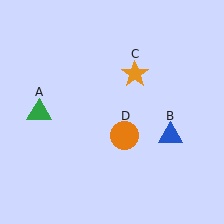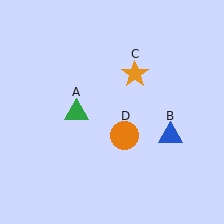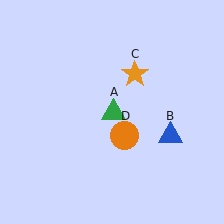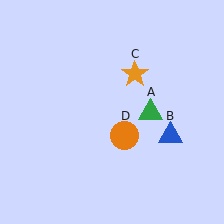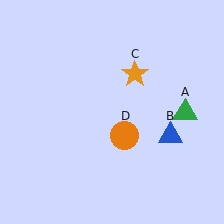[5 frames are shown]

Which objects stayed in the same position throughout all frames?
Blue triangle (object B) and orange star (object C) and orange circle (object D) remained stationary.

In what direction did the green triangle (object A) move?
The green triangle (object A) moved right.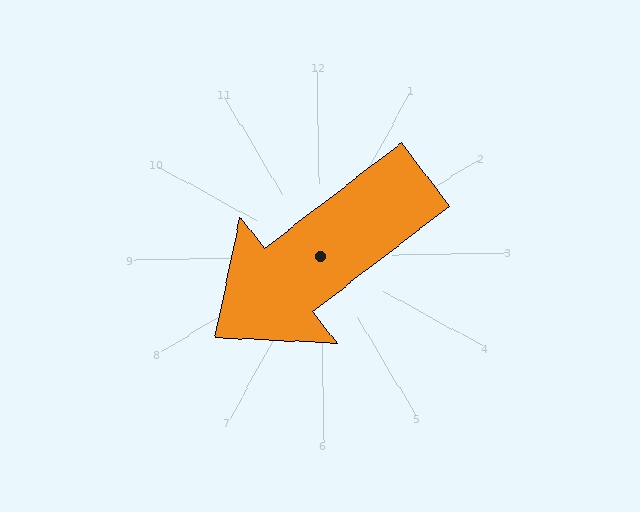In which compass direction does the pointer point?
Southwest.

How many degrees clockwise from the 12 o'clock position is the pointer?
Approximately 233 degrees.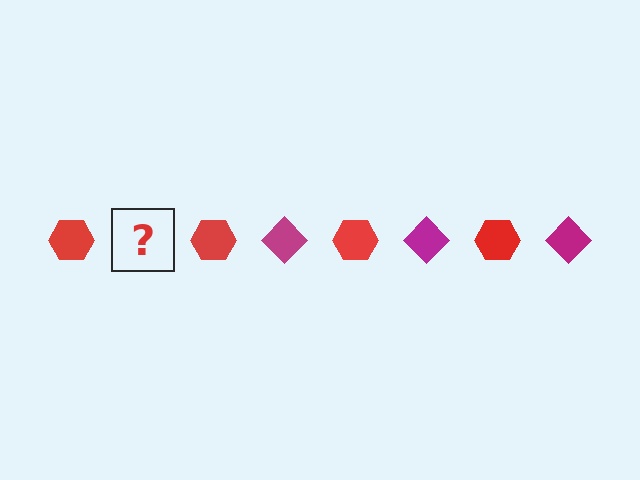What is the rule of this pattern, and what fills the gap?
The rule is that the pattern alternates between red hexagon and magenta diamond. The gap should be filled with a magenta diamond.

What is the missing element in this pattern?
The missing element is a magenta diamond.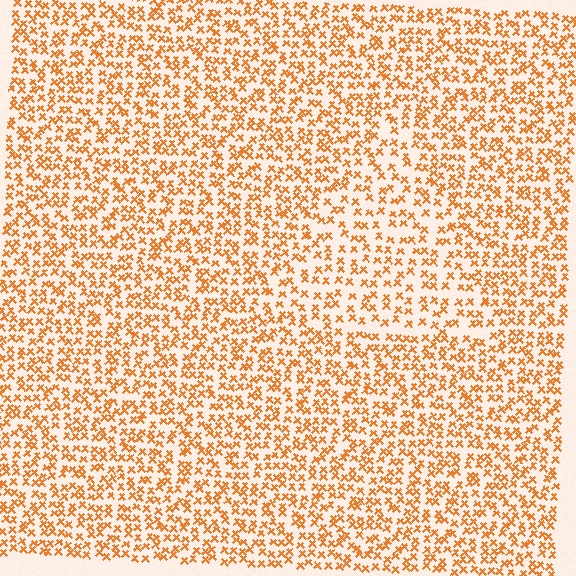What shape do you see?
I see a triangle.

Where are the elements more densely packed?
The elements are more densely packed outside the triangle boundary.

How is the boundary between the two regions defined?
The boundary is defined by a change in element density (approximately 1.5x ratio). All elements are the same color, size, and shape.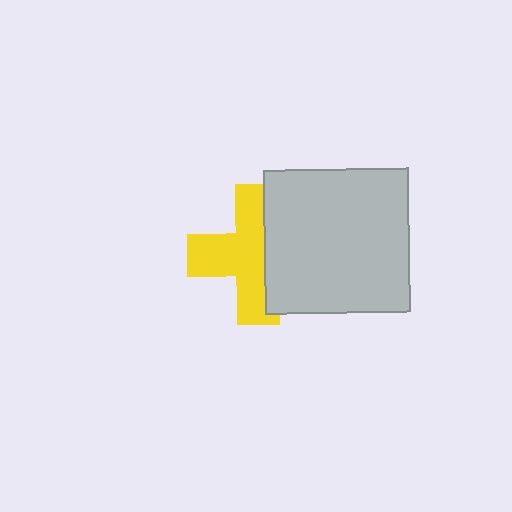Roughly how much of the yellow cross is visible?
About half of it is visible (roughly 60%).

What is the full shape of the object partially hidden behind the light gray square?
The partially hidden object is a yellow cross.